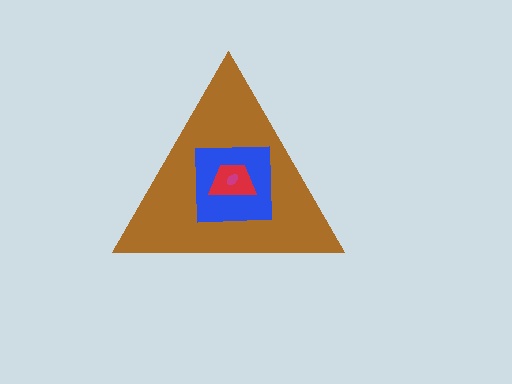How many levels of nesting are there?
4.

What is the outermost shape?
The brown triangle.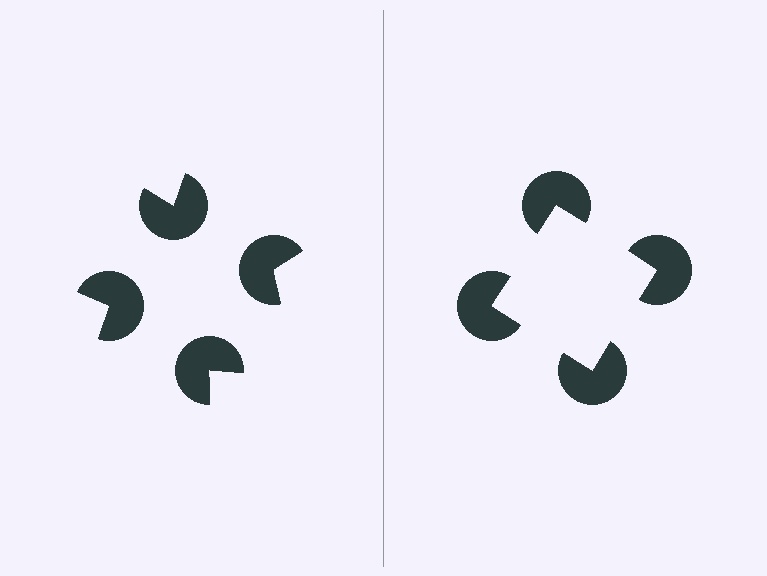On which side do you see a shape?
An illusory square appears on the right side. On the left side the wedge cuts are rotated, so no coherent shape forms.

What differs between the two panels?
The pac-man discs are positioned identically on both sides; only the wedge orientations differ. On the right they align to a square; on the left they are misaligned.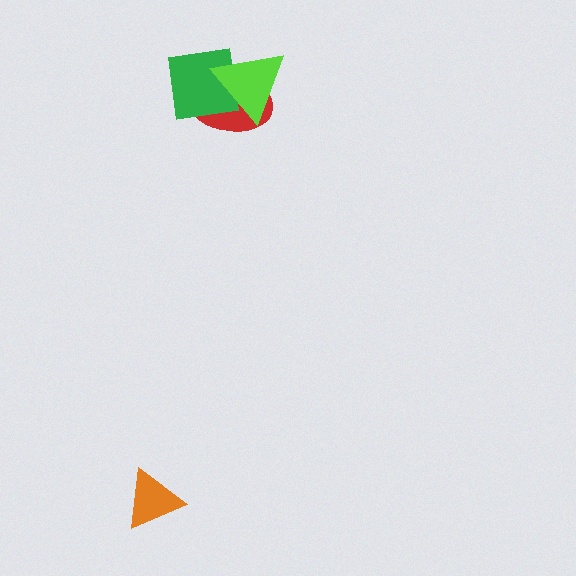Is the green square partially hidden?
Yes, it is partially covered by another shape.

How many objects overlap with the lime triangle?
2 objects overlap with the lime triangle.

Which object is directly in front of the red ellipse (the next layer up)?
The green square is directly in front of the red ellipse.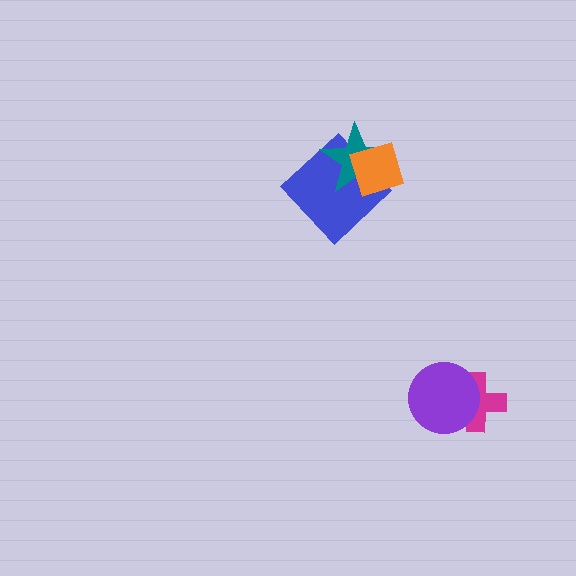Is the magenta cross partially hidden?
Yes, it is partially covered by another shape.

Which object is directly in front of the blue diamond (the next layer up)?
The teal star is directly in front of the blue diamond.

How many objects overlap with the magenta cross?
1 object overlaps with the magenta cross.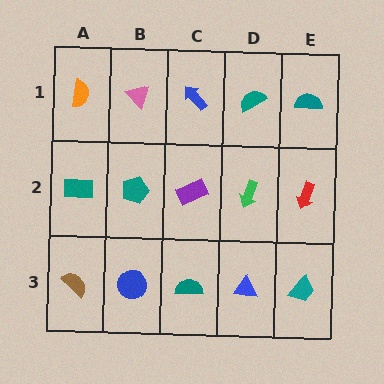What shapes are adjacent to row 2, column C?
A blue arrow (row 1, column C), a teal semicircle (row 3, column C), a teal pentagon (row 2, column B), a green arrow (row 2, column D).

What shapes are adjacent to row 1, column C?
A purple rectangle (row 2, column C), a pink triangle (row 1, column B), a teal semicircle (row 1, column D).